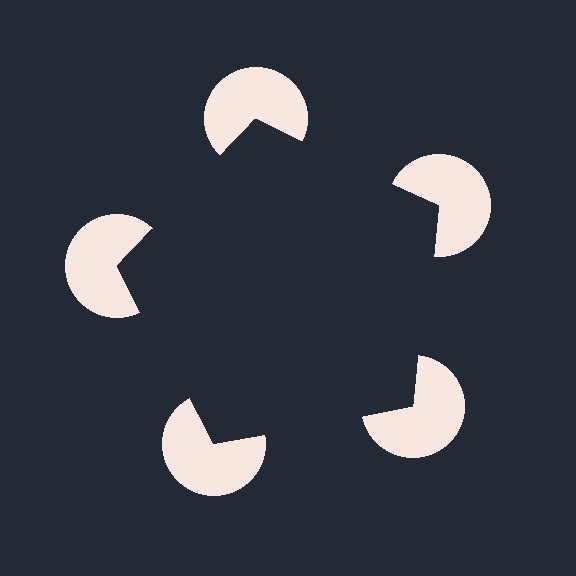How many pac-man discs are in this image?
There are 5 — one at each vertex of the illusory pentagon.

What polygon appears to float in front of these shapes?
An illusory pentagon — its edges are inferred from the aligned wedge cuts in the pac-man discs, not physically drawn.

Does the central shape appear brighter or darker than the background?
It typically appears slightly darker than the background, even though no actual brightness change is drawn.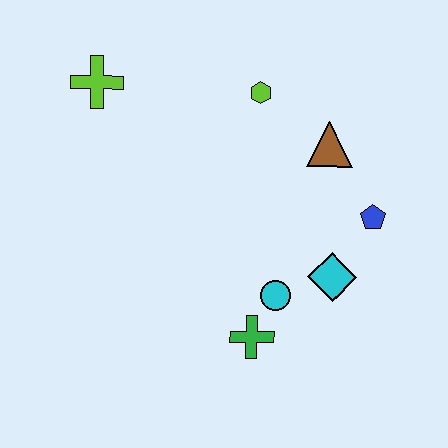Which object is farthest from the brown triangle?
The lime cross is farthest from the brown triangle.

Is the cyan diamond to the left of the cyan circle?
No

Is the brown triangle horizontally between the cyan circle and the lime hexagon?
No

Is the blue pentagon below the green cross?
No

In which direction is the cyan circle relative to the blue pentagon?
The cyan circle is to the left of the blue pentagon.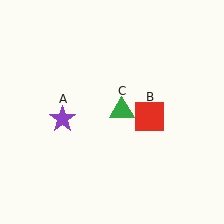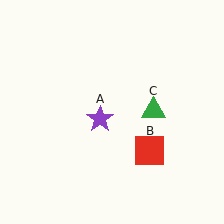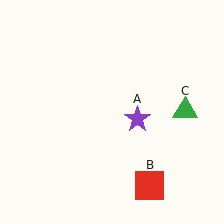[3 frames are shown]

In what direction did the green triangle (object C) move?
The green triangle (object C) moved right.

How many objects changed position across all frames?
3 objects changed position: purple star (object A), red square (object B), green triangle (object C).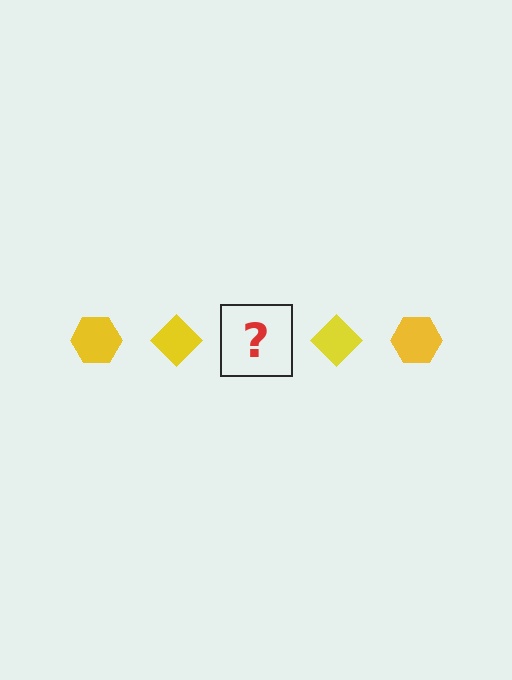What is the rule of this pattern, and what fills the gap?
The rule is that the pattern cycles through hexagon, diamond shapes in yellow. The gap should be filled with a yellow hexagon.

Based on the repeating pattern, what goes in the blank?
The blank should be a yellow hexagon.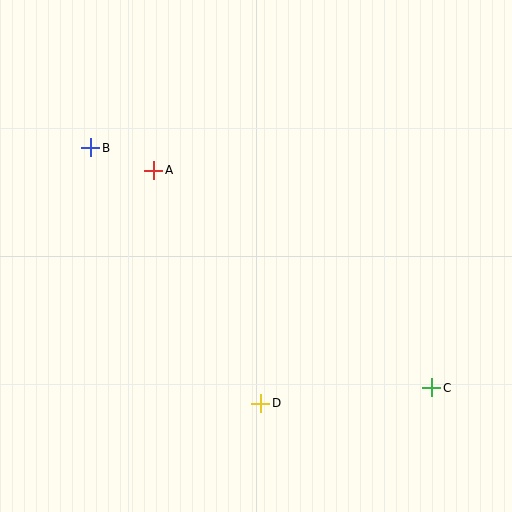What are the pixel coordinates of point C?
Point C is at (432, 388).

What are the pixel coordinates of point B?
Point B is at (91, 148).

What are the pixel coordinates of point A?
Point A is at (154, 170).